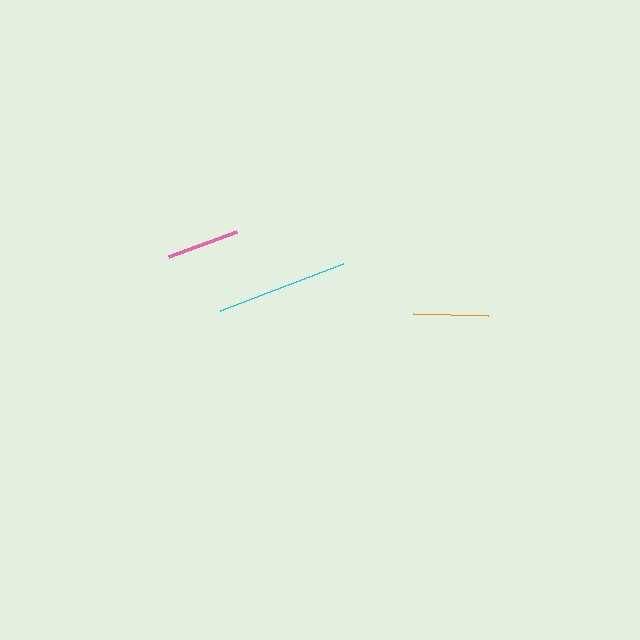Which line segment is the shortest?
The pink line is the shortest at approximately 72 pixels.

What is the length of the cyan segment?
The cyan segment is approximately 132 pixels long.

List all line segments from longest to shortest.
From longest to shortest: cyan, orange, pink.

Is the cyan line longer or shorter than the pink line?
The cyan line is longer than the pink line.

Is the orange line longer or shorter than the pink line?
The orange line is longer than the pink line.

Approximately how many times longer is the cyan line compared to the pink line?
The cyan line is approximately 1.8 times the length of the pink line.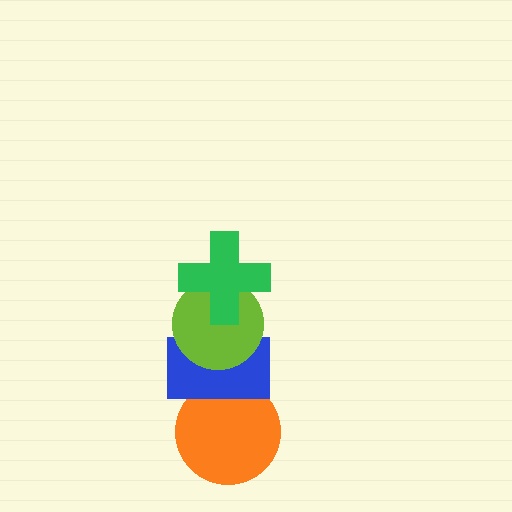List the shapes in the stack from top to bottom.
From top to bottom: the green cross, the lime circle, the blue rectangle, the orange circle.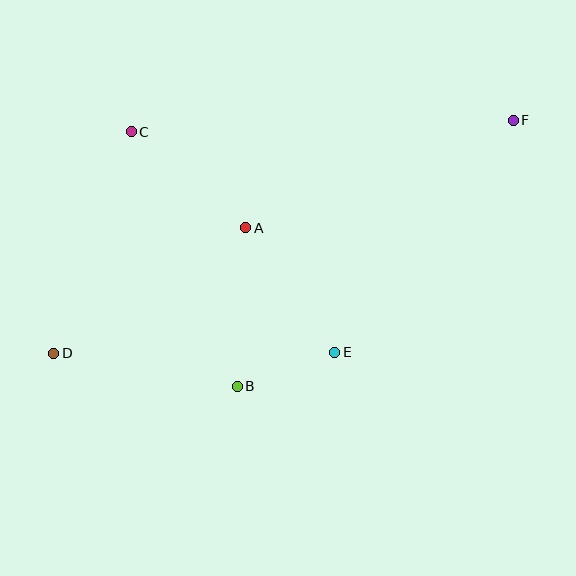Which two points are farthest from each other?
Points D and F are farthest from each other.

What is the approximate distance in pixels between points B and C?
The distance between B and C is approximately 276 pixels.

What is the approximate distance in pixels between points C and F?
The distance between C and F is approximately 382 pixels.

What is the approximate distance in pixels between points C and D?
The distance between C and D is approximately 234 pixels.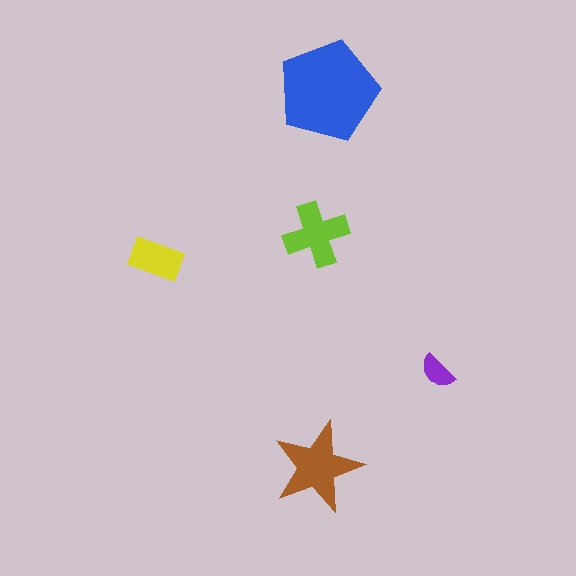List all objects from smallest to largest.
The purple semicircle, the yellow rectangle, the lime cross, the brown star, the blue pentagon.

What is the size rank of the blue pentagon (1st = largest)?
1st.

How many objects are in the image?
There are 5 objects in the image.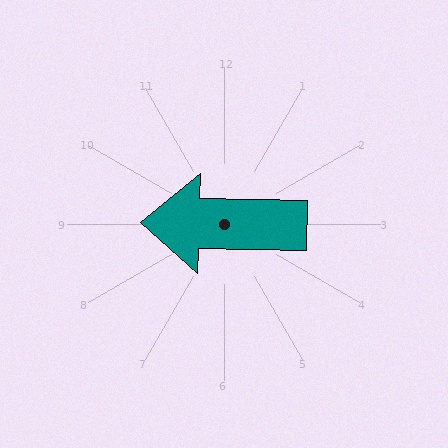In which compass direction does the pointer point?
West.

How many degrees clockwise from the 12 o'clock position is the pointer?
Approximately 271 degrees.